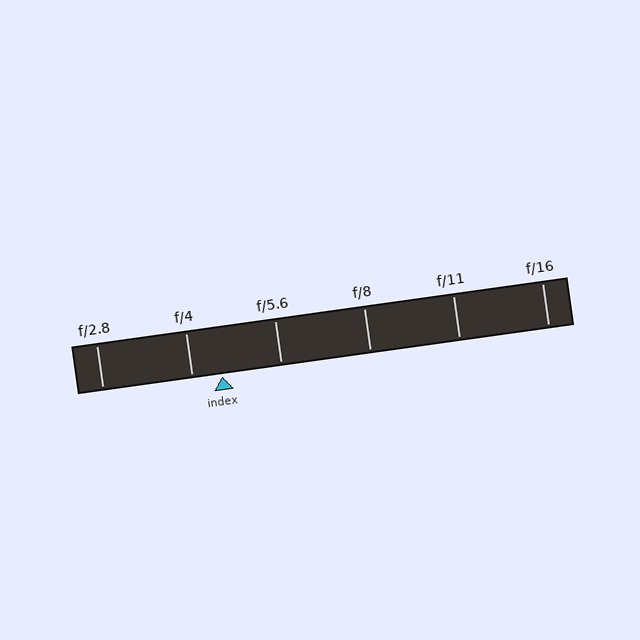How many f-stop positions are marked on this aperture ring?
There are 6 f-stop positions marked.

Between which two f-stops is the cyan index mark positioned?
The index mark is between f/4 and f/5.6.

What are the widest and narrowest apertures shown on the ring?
The widest aperture shown is f/2.8 and the narrowest is f/16.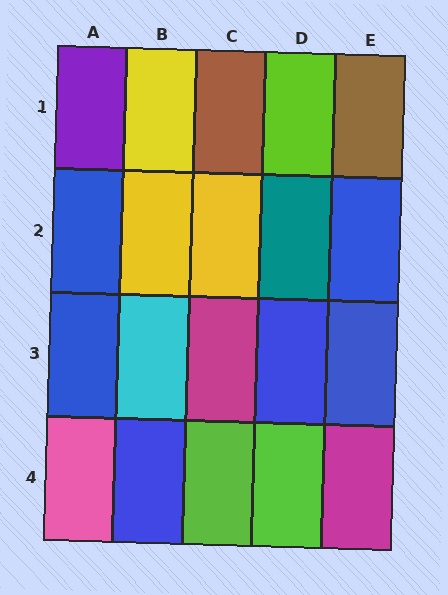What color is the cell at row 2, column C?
Yellow.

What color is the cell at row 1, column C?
Brown.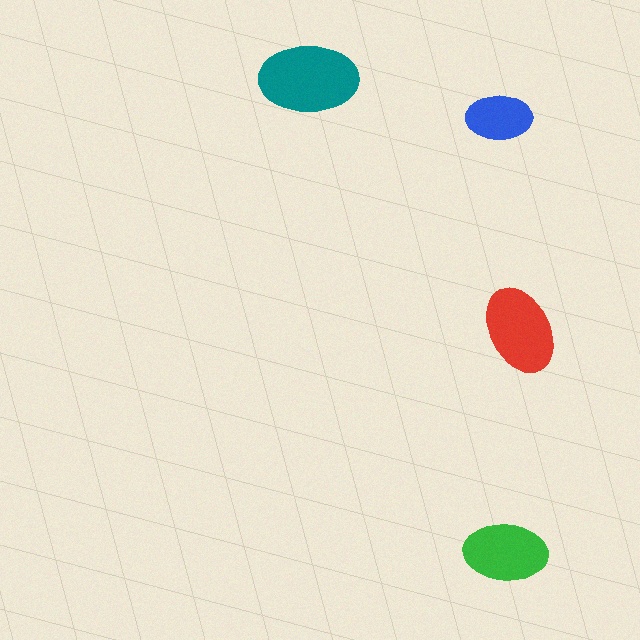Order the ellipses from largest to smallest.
the teal one, the red one, the green one, the blue one.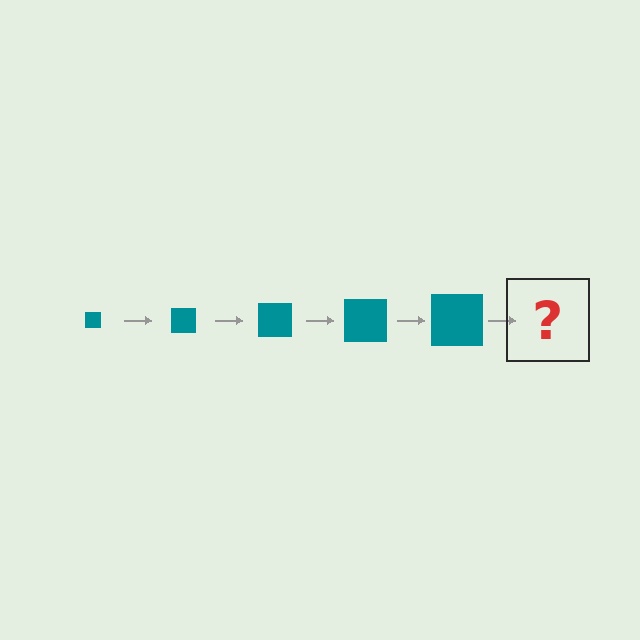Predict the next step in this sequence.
The next step is a teal square, larger than the previous one.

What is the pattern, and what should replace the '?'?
The pattern is that the square gets progressively larger each step. The '?' should be a teal square, larger than the previous one.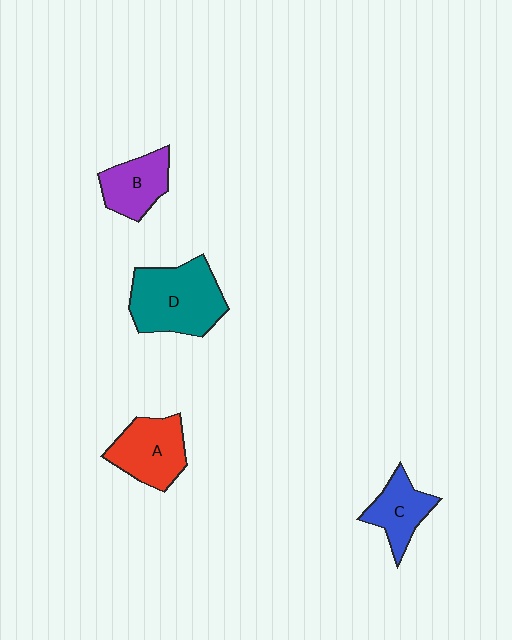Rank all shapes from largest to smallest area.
From largest to smallest: D (teal), A (red), B (purple), C (blue).